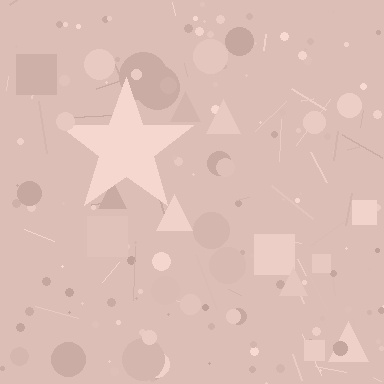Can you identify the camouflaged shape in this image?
The camouflaged shape is a star.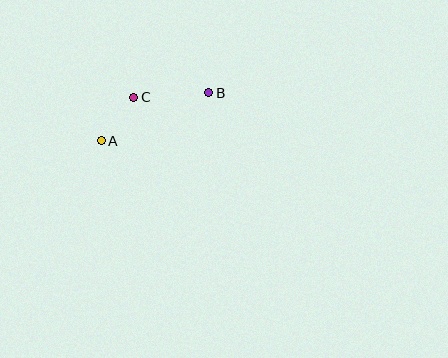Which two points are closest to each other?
Points A and C are closest to each other.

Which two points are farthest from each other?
Points A and B are farthest from each other.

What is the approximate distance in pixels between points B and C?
The distance between B and C is approximately 75 pixels.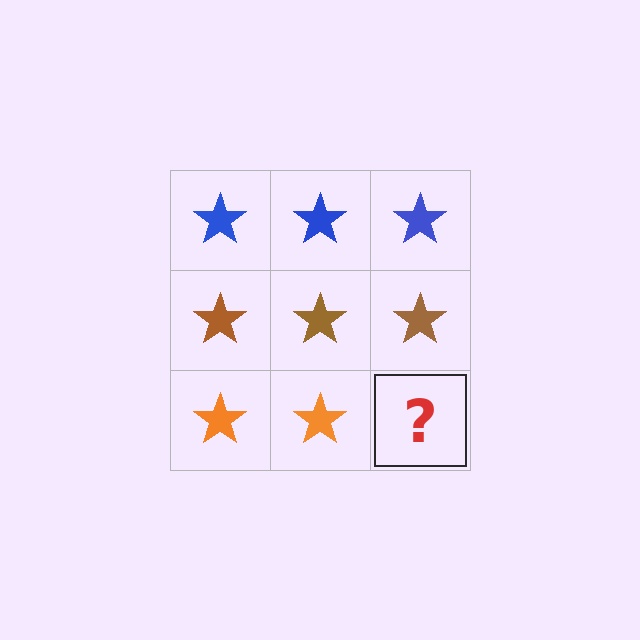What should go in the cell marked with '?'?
The missing cell should contain an orange star.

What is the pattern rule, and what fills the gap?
The rule is that each row has a consistent color. The gap should be filled with an orange star.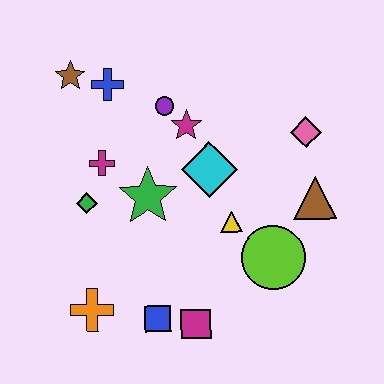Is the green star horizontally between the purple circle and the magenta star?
No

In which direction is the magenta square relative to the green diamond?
The magenta square is below the green diamond.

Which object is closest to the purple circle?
The magenta star is closest to the purple circle.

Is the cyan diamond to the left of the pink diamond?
Yes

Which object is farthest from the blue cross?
The magenta square is farthest from the blue cross.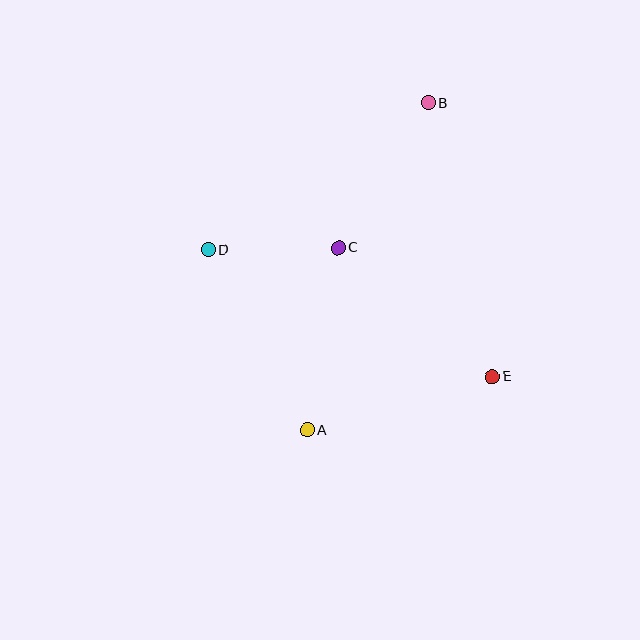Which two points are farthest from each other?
Points A and B are farthest from each other.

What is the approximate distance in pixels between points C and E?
The distance between C and E is approximately 201 pixels.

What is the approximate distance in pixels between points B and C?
The distance between B and C is approximately 171 pixels.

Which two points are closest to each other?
Points C and D are closest to each other.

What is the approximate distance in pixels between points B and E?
The distance between B and E is approximately 281 pixels.